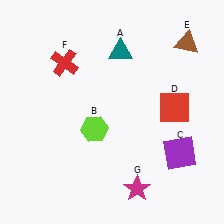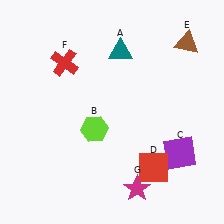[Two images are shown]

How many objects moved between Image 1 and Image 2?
1 object moved between the two images.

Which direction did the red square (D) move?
The red square (D) moved down.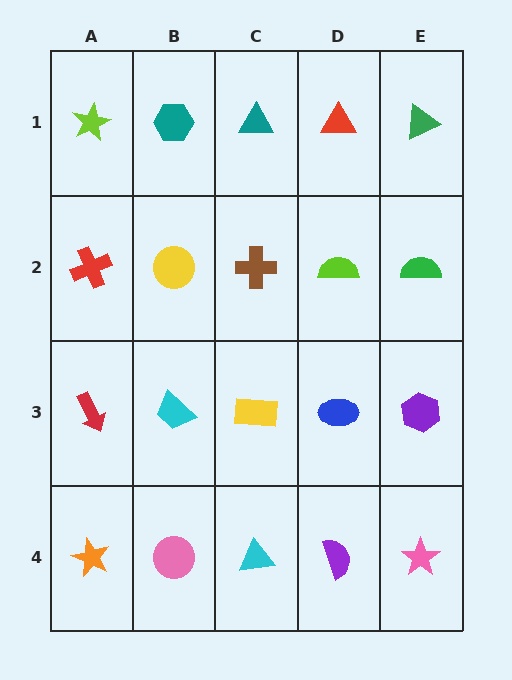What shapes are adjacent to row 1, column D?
A lime semicircle (row 2, column D), a teal triangle (row 1, column C), a green triangle (row 1, column E).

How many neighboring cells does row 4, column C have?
3.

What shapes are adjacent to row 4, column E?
A purple hexagon (row 3, column E), a purple semicircle (row 4, column D).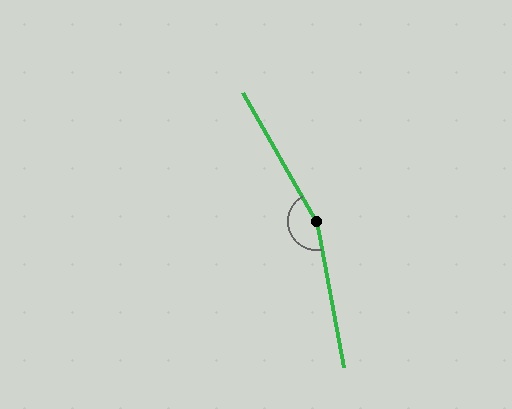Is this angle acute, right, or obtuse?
It is obtuse.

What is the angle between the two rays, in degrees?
Approximately 161 degrees.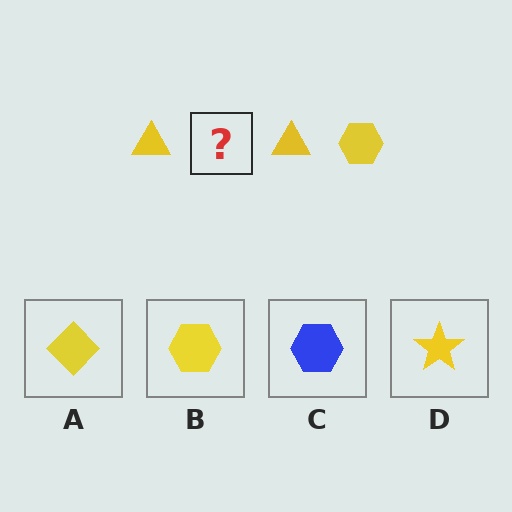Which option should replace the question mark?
Option B.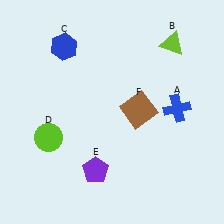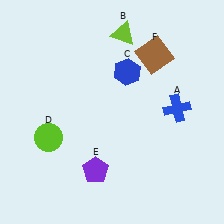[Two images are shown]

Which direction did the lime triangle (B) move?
The lime triangle (B) moved left.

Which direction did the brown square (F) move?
The brown square (F) moved up.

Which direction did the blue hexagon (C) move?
The blue hexagon (C) moved right.